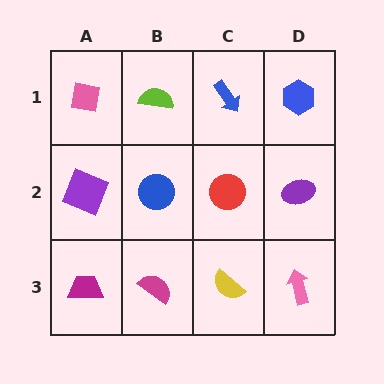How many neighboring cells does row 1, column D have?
2.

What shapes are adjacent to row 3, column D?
A purple ellipse (row 2, column D), a yellow semicircle (row 3, column C).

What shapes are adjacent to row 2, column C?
A blue arrow (row 1, column C), a yellow semicircle (row 3, column C), a blue circle (row 2, column B), a purple ellipse (row 2, column D).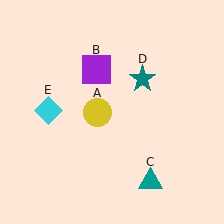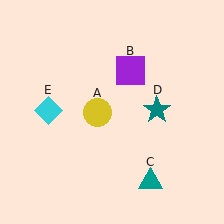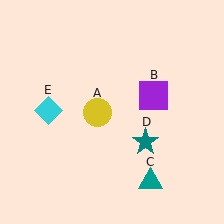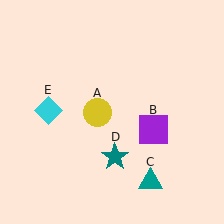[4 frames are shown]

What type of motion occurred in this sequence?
The purple square (object B), teal star (object D) rotated clockwise around the center of the scene.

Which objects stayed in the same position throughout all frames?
Yellow circle (object A) and teal triangle (object C) and cyan diamond (object E) remained stationary.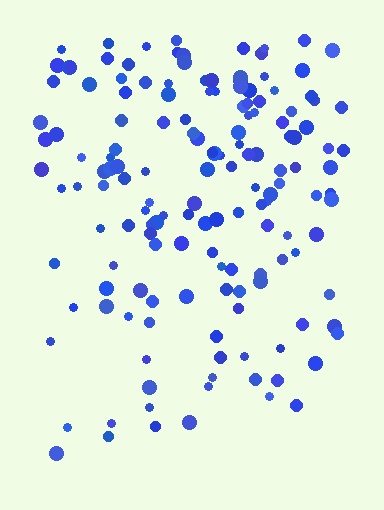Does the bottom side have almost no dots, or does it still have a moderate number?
Still a moderate number, just noticeably fewer than the top.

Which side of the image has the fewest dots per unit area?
The bottom.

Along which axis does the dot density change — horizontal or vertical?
Vertical.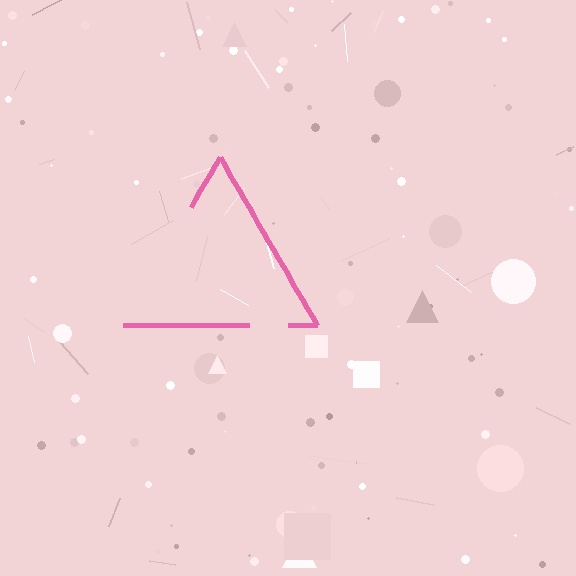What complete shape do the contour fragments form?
The contour fragments form a triangle.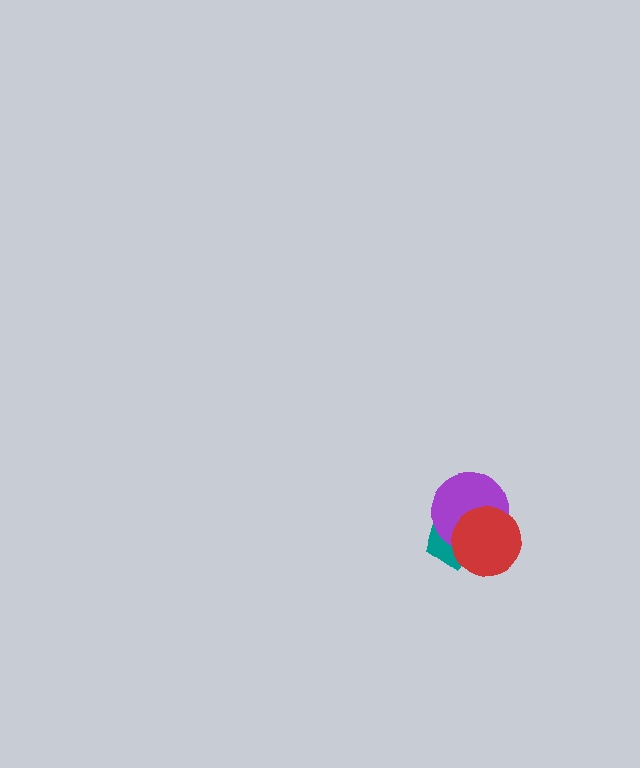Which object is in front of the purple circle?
The red circle is in front of the purple circle.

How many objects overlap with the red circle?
2 objects overlap with the red circle.